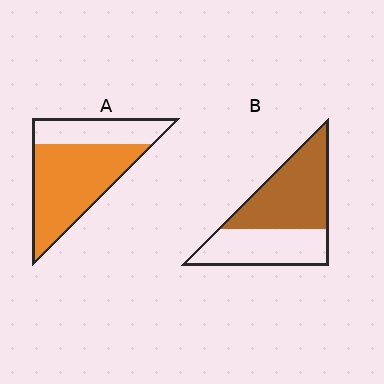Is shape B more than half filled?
Yes.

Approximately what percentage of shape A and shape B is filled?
A is approximately 70% and B is approximately 55%.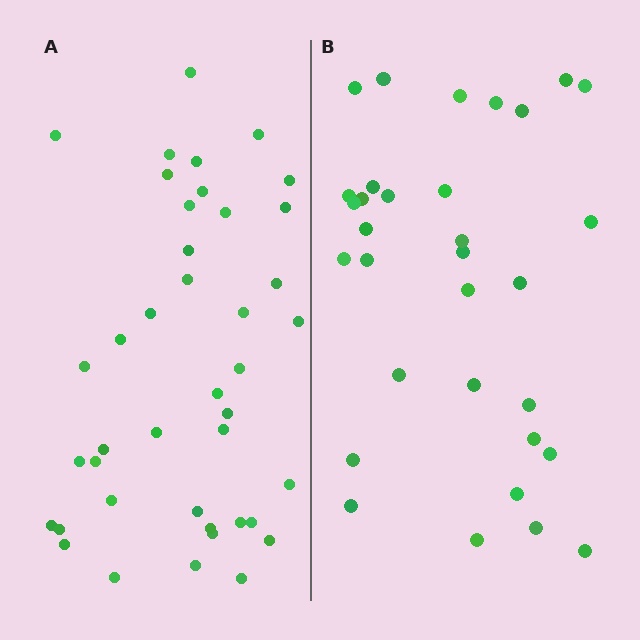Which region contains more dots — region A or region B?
Region A (the left region) has more dots.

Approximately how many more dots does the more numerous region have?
Region A has roughly 8 or so more dots than region B.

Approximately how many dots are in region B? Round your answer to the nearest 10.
About 30 dots. (The exact count is 32, which rounds to 30.)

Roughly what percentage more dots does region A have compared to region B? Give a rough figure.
About 30% more.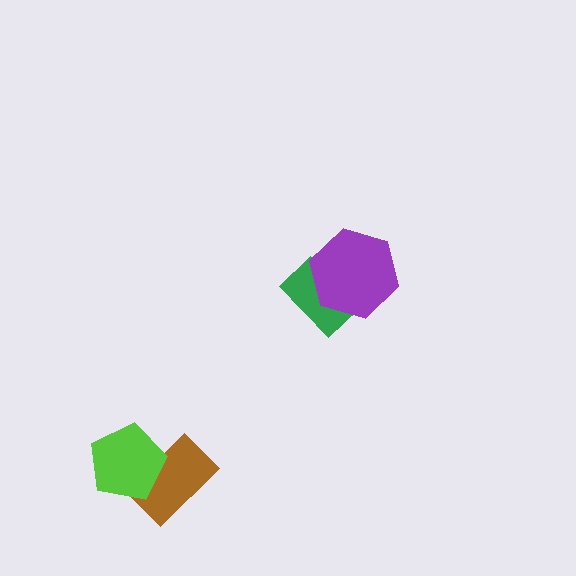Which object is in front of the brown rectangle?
The lime pentagon is in front of the brown rectangle.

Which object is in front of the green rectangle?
The purple hexagon is in front of the green rectangle.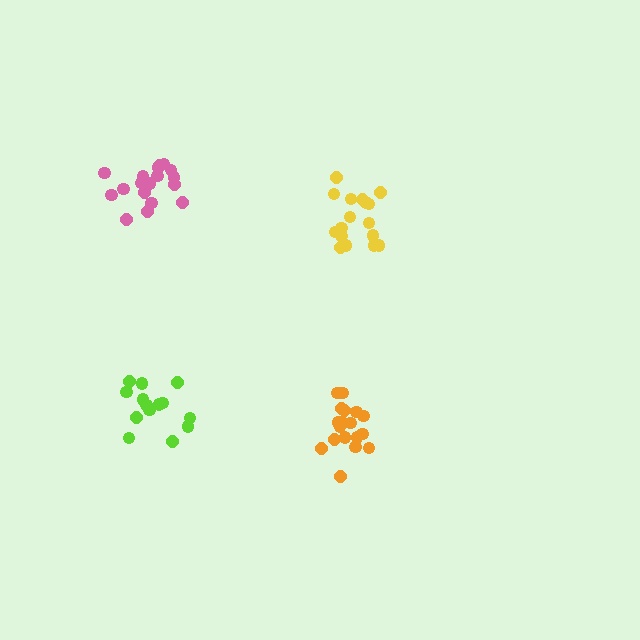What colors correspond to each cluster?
The clusters are colored: pink, lime, orange, yellow.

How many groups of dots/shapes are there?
There are 4 groups.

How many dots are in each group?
Group 1: 19 dots, Group 2: 14 dots, Group 3: 18 dots, Group 4: 19 dots (70 total).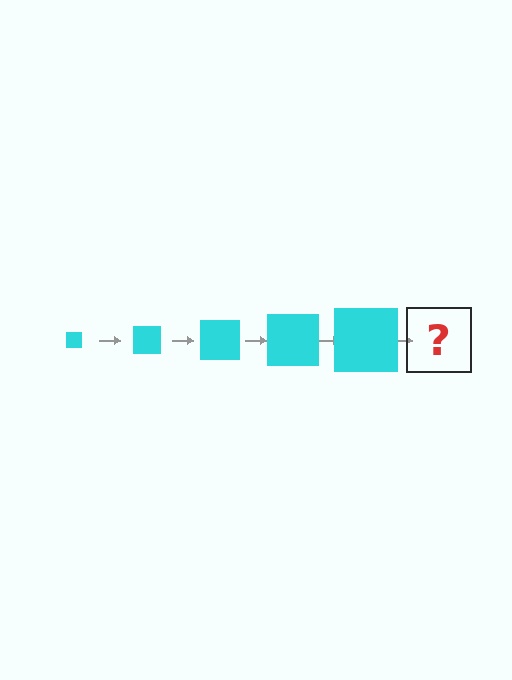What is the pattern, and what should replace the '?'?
The pattern is that the square gets progressively larger each step. The '?' should be a cyan square, larger than the previous one.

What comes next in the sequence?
The next element should be a cyan square, larger than the previous one.